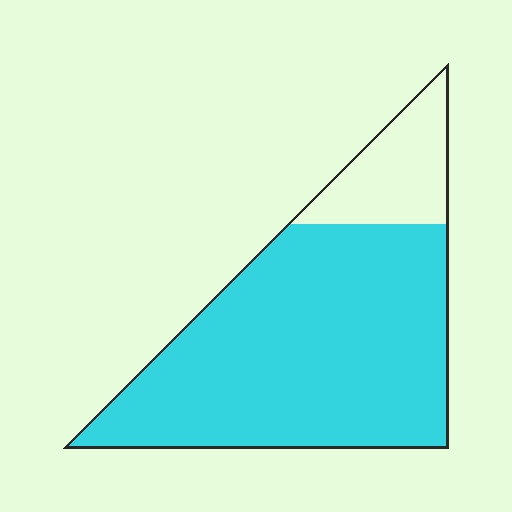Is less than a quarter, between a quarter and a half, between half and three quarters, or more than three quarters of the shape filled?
More than three quarters.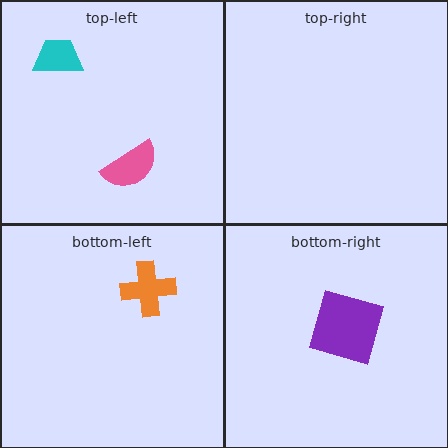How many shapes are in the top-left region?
2.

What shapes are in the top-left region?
The cyan trapezoid, the pink semicircle.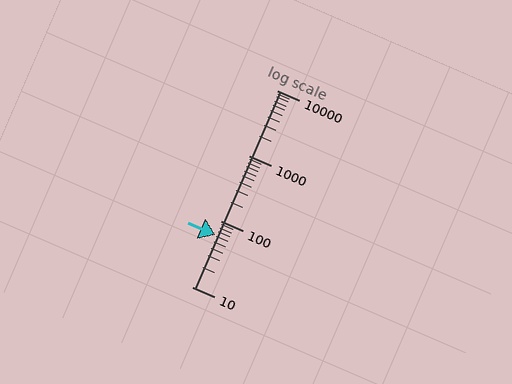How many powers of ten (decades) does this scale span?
The scale spans 3 decades, from 10 to 10000.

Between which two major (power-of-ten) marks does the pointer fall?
The pointer is between 10 and 100.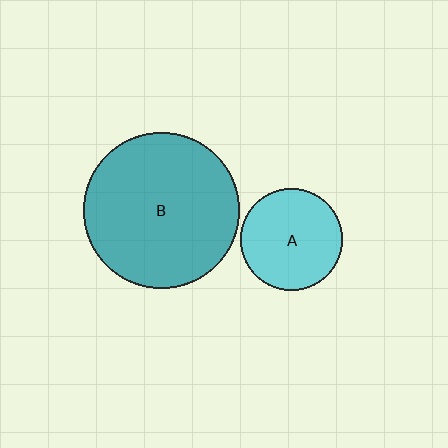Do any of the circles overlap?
No, none of the circles overlap.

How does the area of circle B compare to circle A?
Approximately 2.4 times.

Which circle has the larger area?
Circle B (teal).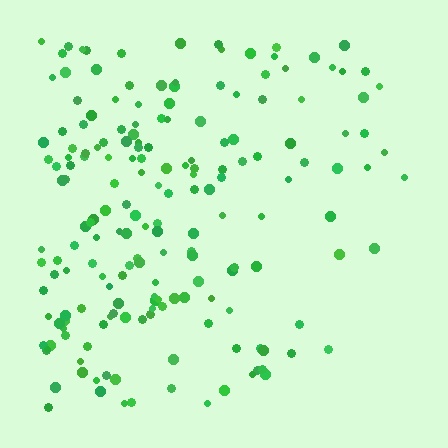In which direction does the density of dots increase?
From right to left, with the left side densest.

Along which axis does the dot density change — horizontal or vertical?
Horizontal.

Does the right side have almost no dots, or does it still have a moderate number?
Still a moderate number, just noticeably fewer than the left.